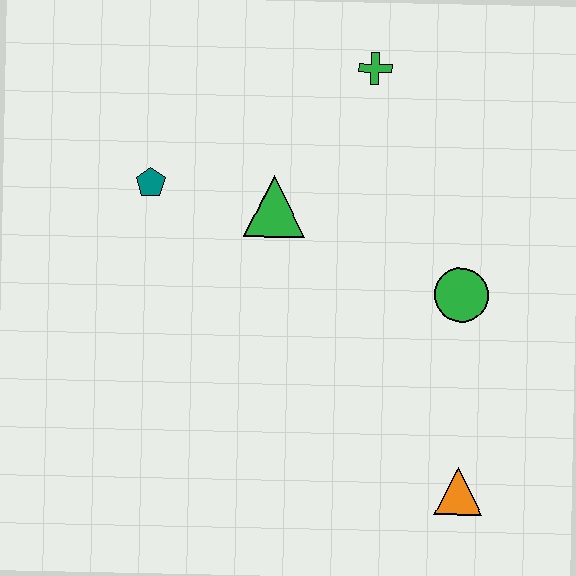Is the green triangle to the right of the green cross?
No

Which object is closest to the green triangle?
The teal pentagon is closest to the green triangle.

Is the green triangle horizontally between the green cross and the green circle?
No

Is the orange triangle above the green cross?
No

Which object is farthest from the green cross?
The orange triangle is farthest from the green cross.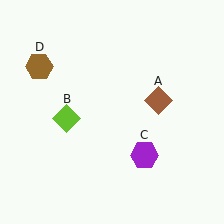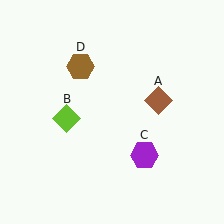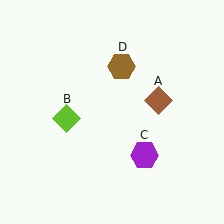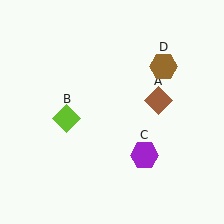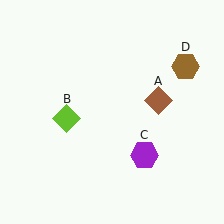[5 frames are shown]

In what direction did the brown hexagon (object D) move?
The brown hexagon (object D) moved right.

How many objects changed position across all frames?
1 object changed position: brown hexagon (object D).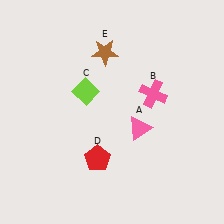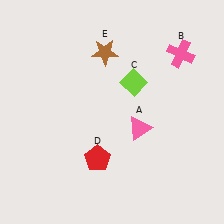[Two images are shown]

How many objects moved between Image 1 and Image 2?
2 objects moved between the two images.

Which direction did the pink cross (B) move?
The pink cross (B) moved up.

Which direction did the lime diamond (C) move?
The lime diamond (C) moved right.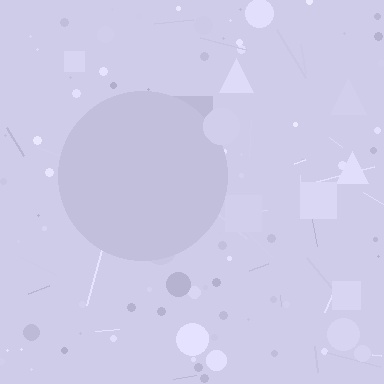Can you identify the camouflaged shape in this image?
The camouflaged shape is a circle.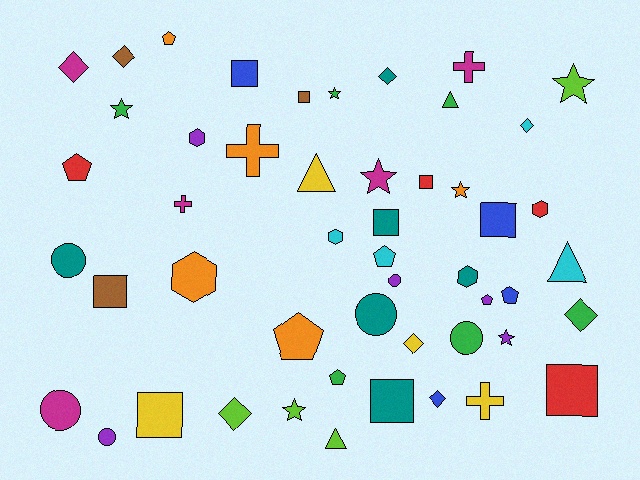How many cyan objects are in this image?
There are 4 cyan objects.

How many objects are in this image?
There are 50 objects.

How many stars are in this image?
There are 7 stars.